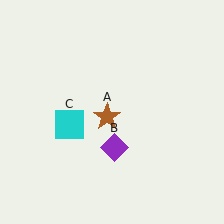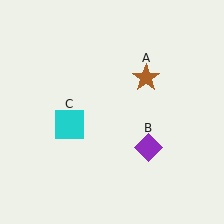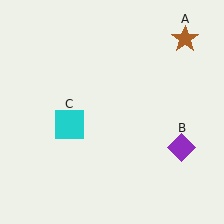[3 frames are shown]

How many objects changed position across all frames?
2 objects changed position: brown star (object A), purple diamond (object B).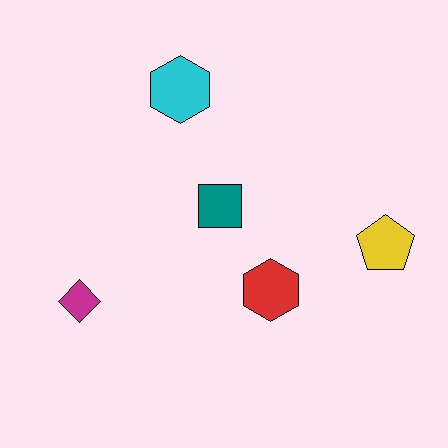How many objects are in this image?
There are 5 objects.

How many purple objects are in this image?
There are no purple objects.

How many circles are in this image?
There are no circles.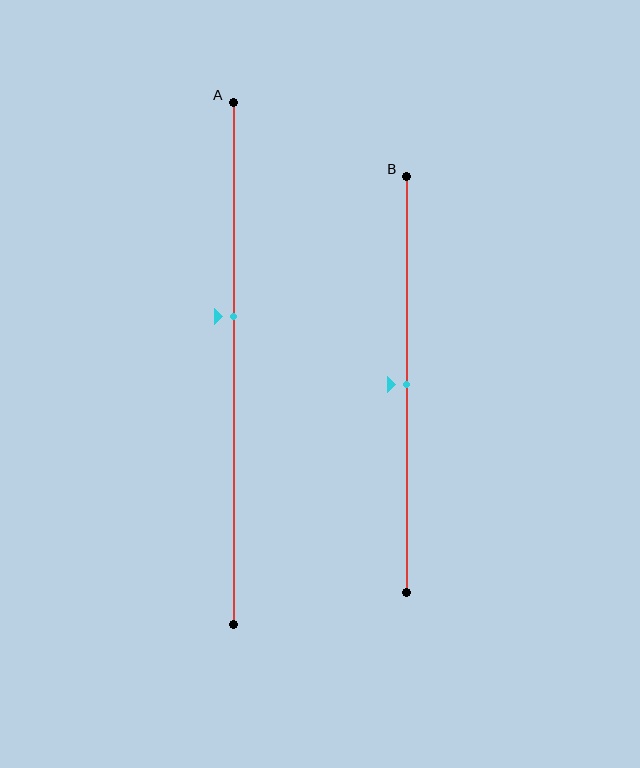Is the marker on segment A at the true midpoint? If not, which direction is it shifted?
No, the marker on segment A is shifted upward by about 9% of the segment length.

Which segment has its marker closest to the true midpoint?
Segment B has its marker closest to the true midpoint.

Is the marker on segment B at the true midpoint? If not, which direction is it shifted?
Yes, the marker on segment B is at the true midpoint.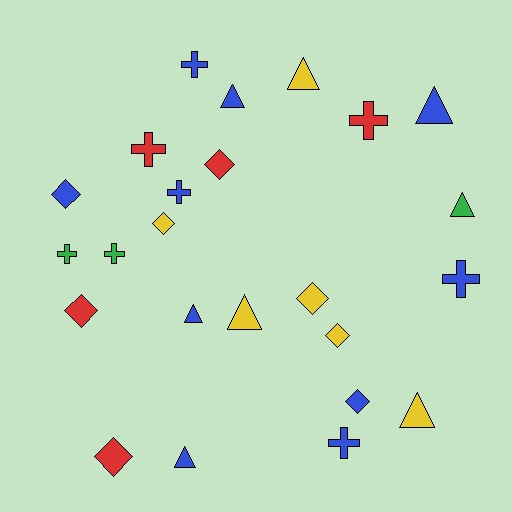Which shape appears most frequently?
Cross, with 8 objects.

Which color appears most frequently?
Blue, with 10 objects.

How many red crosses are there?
There are 2 red crosses.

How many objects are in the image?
There are 24 objects.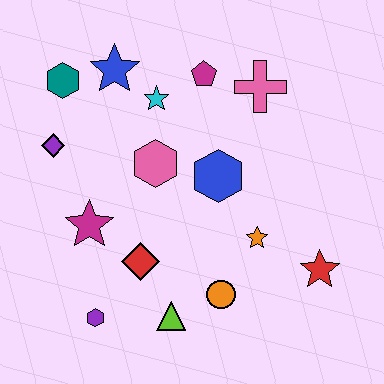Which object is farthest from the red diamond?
The pink cross is farthest from the red diamond.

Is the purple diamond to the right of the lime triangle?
No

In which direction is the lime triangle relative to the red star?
The lime triangle is to the left of the red star.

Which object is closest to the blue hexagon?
The pink hexagon is closest to the blue hexagon.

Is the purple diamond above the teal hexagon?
No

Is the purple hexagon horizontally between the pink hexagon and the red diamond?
No